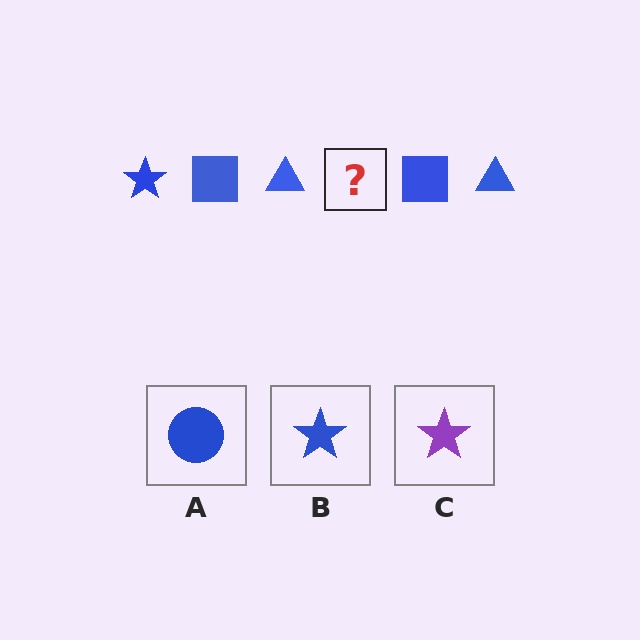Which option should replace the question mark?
Option B.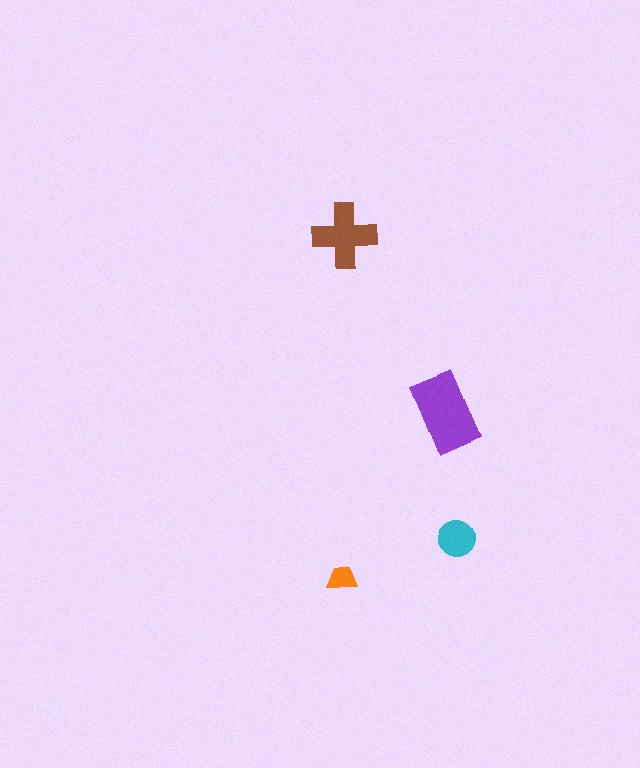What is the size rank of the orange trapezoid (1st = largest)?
4th.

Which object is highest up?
The brown cross is topmost.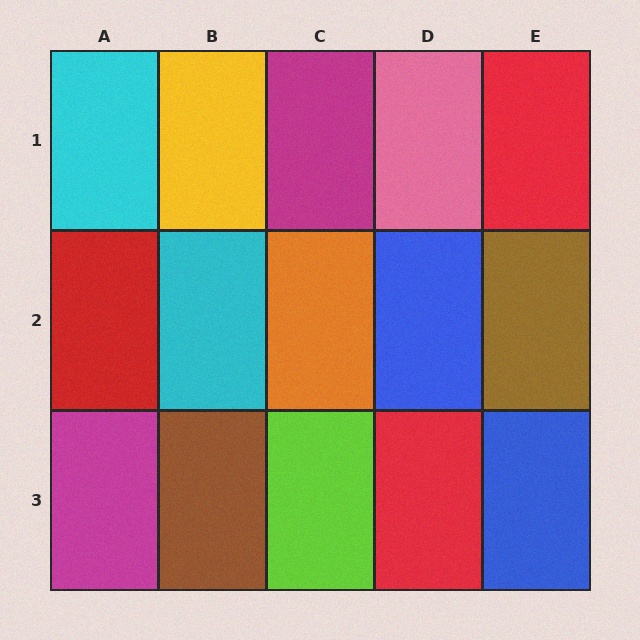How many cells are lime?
1 cell is lime.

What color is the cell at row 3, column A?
Magenta.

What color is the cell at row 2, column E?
Brown.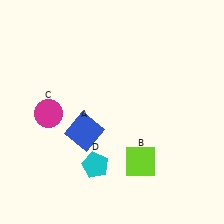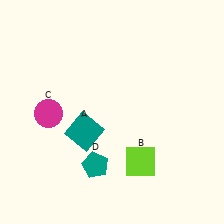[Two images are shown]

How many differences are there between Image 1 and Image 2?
There are 2 differences between the two images.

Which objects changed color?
A changed from blue to teal. D changed from cyan to teal.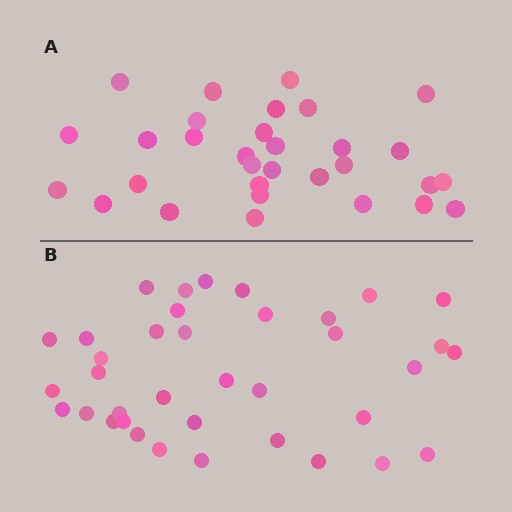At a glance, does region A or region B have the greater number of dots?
Region B (the bottom region) has more dots.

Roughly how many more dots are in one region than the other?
Region B has about 6 more dots than region A.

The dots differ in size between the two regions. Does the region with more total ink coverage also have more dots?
No. Region A has more total ink coverage because its dots are larger, but region B actually contains more individual dots. Total area can be misleading — the number of items is what matters here.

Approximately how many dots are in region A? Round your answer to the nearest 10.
About 30 dots. (The exact count is 31, which rounds to 30.)